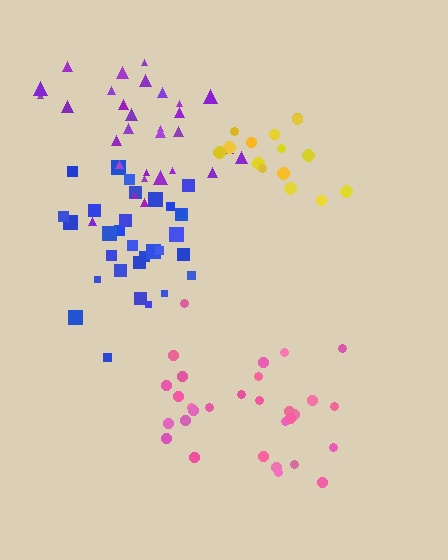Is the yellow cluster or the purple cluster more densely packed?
Yellow.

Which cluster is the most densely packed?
Yellow.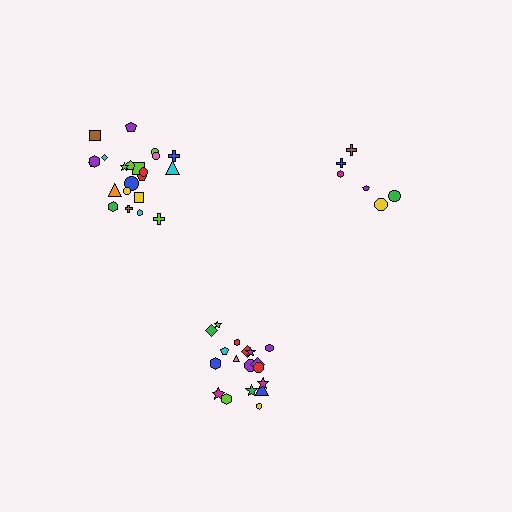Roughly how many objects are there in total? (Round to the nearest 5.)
Roughly 45 objects in total.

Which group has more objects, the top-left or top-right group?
The top-left group.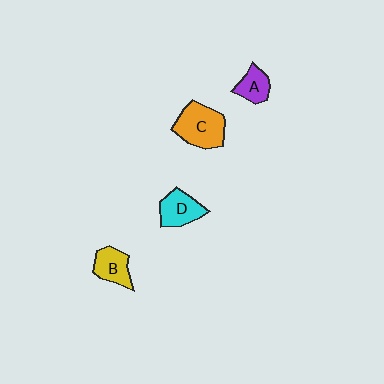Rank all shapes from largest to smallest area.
From largest to smallest: C (orange), D (cyan), B (yellow), A (purple).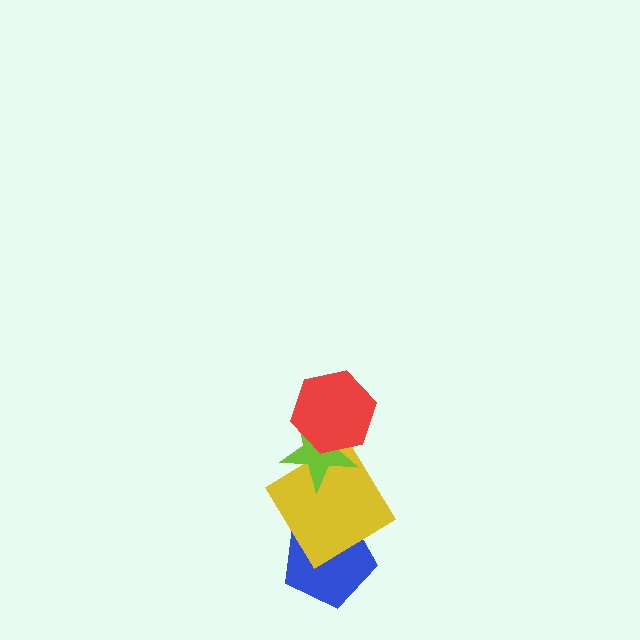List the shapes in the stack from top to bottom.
From top to bottom: the red hexagon, the lime star, the yellow diamond, the blue pentagon.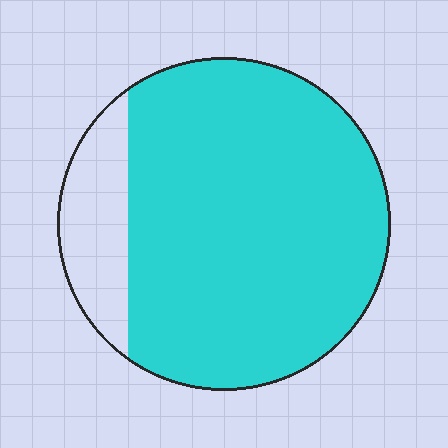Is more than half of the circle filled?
Yes.